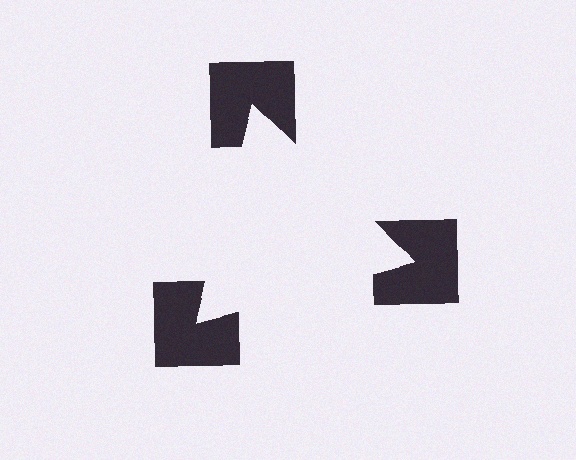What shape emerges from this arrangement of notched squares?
An illusory triangle — its edges are inferred from the aligned wedge cuts in the notched squares, not physically drawn.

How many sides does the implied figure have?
3 sides.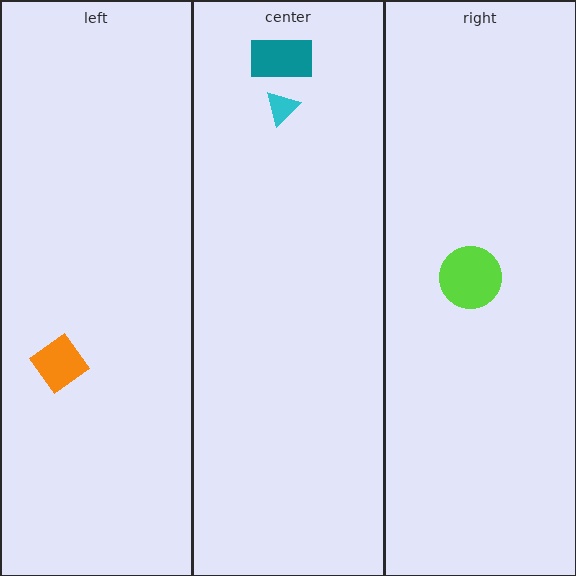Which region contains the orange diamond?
The left region.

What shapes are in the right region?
The lime circle.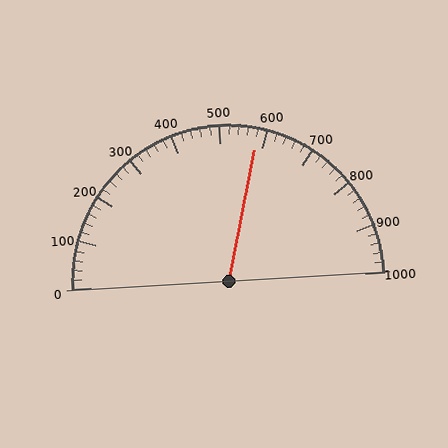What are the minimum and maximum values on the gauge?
The gauge ranges from 0 to 1000.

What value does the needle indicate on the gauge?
The needle indicates approximately 580.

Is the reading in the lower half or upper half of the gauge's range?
The reading is in the upper half of the range (0 to 1000).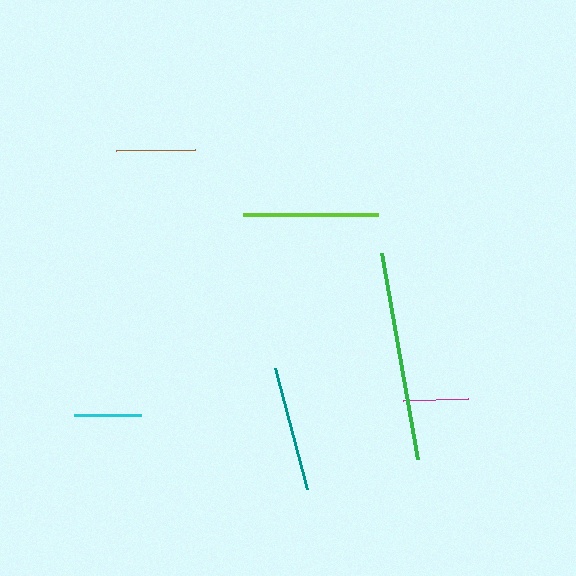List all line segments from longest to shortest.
From longest to shortest: green, lime, teal, brown, cyan, magenta.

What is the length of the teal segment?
The teal segment is approximately 125 pixels long.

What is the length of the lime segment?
The lime segment is approximately 135 pixels long.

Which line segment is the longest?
The green line is the longest at approximately 209 pixels.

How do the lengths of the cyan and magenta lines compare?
The cyan and magenta lines are approximately the same length.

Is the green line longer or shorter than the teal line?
The green line is longer than the teal line.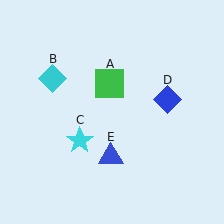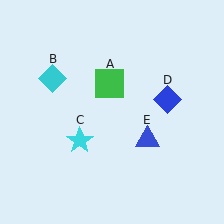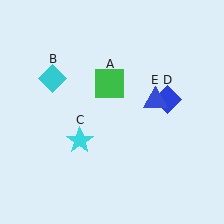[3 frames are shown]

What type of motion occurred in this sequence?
The blue triangle (object E) rotated counterclockwise around the center of the scene.